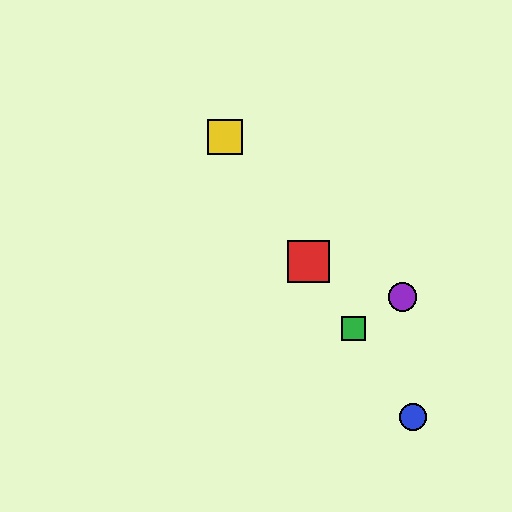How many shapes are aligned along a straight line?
4 shapes (the red square, the blue circle, the green square, the yellow square) are aligned along a straight line.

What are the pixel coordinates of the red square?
The red square is at (309, 262).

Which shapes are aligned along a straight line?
The red square, the blue circle, the green square, the yellow square are aligned along a straight line.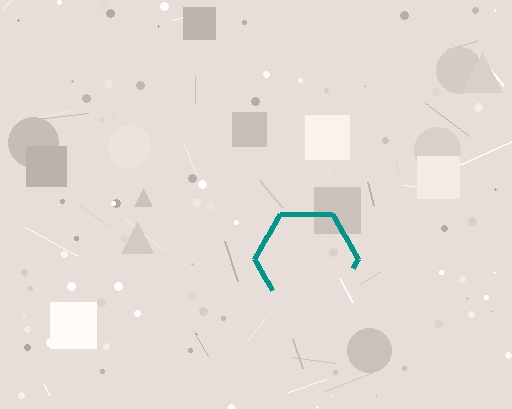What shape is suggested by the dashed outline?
The dashed outline suggests a hexagon.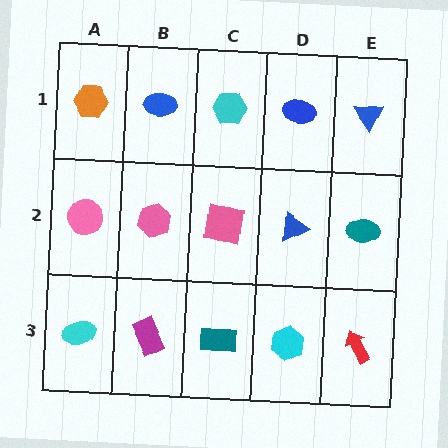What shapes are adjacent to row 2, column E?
A blue triangle (row 1, column E), a red arrow (row 3, column E), a blue triangle (row 2, column D).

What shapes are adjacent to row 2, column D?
A blue ellipse (row 1, column D), a cyan hexagon (row 3, column D), a pink square (row 2, column C), a teal ellipse (row 2, column E).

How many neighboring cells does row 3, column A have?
2.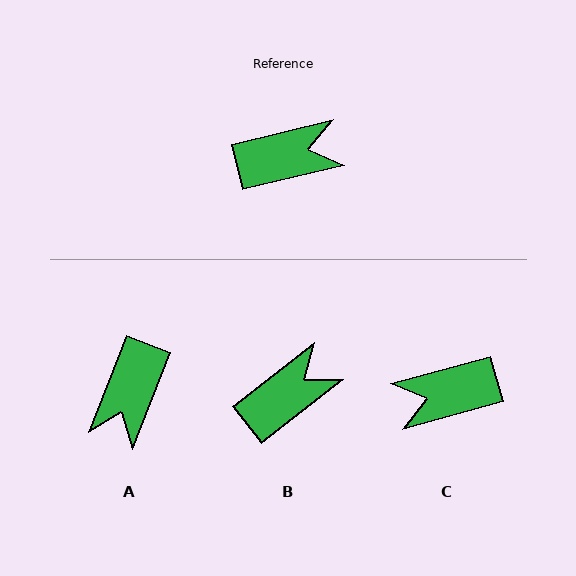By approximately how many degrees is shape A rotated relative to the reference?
Approximately 125 degrees clockwise.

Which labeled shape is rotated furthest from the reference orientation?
C, about 179 degrees away.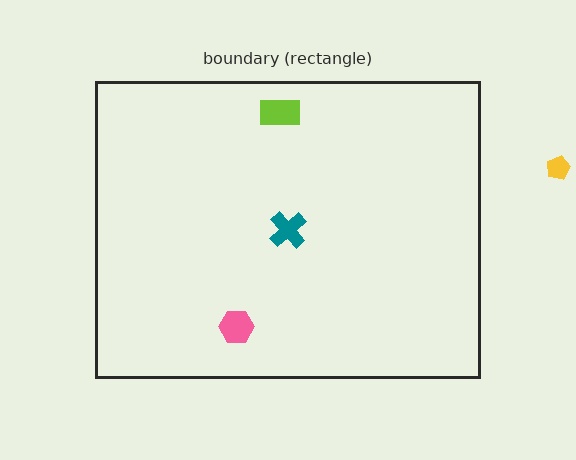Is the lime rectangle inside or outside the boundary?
Inside.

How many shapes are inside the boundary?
3 inside, 1 outside.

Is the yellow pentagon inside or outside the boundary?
Outside.